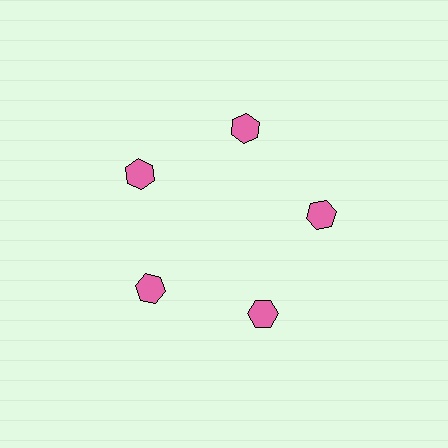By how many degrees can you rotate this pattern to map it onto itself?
The pattern maps onto itself every 72 degrees of rotation.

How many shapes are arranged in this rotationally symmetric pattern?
There are 5 shapes, arranged in 5 groups of 1.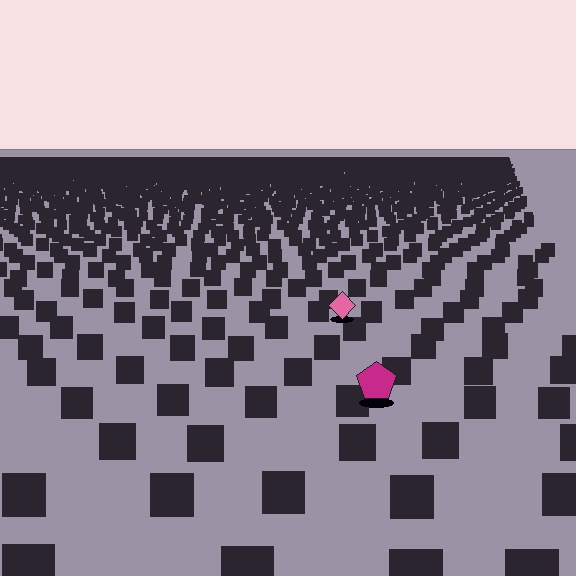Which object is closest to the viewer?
The magenta pentagon is closest. The texture marks near it are larger and more spread out.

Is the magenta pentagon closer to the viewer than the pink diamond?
Yes. The magenta pentagon is closer — you can tell from the texture gradient: the ground texture is coarser near it.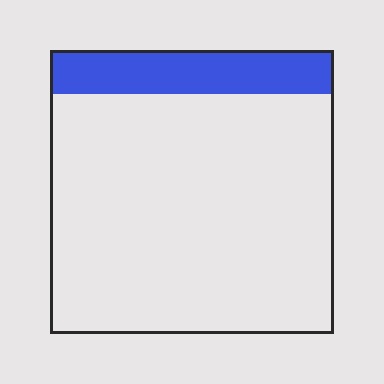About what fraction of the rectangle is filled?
About one sixth (1/6).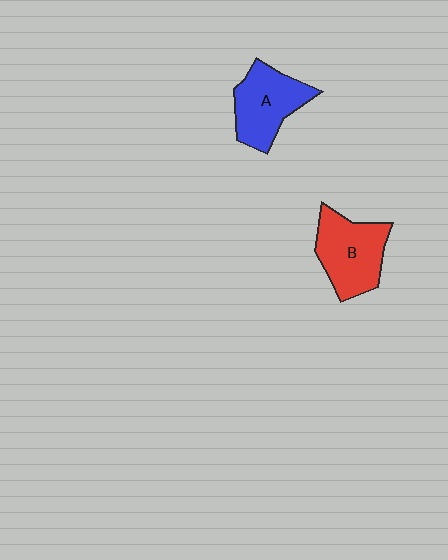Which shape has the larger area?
Shape B (red).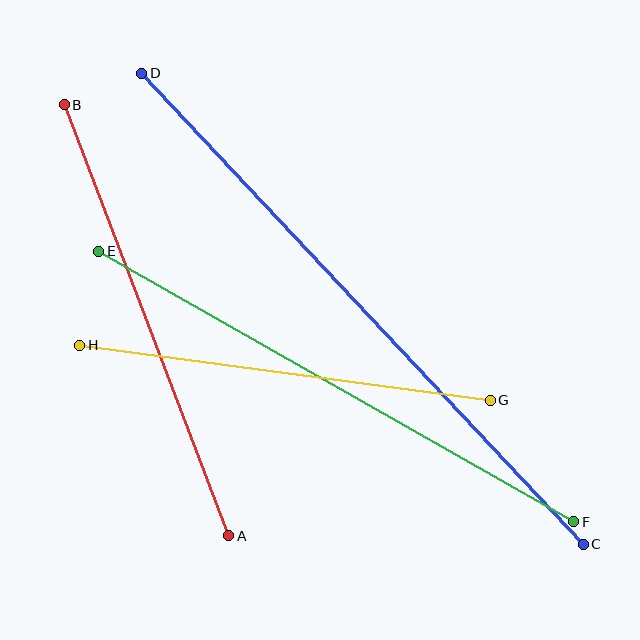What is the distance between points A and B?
The distance is approximately 461 pixels.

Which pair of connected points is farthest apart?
Points C and D are farthest apart.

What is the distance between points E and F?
The distance is approximately 547 pixels.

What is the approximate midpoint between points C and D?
The midpoint is at approximately (363, 309) pixels.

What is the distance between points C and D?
The distance is approximately 645 pixels.